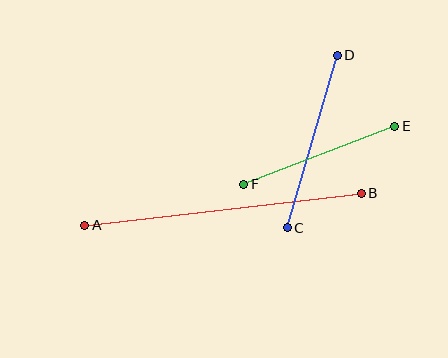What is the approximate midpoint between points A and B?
The midpoint is at approximately (223, 209) pixels.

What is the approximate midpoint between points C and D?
The midpoint is at approximately (312, 141) pixels.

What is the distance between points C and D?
The distance is approximately 180 pixels.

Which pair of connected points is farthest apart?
Points A and B are farthest apart.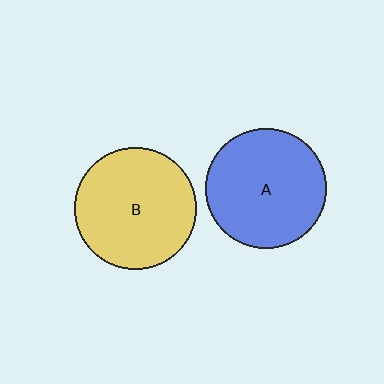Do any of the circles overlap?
No, none of the circles overlap.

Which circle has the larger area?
Circle B (yellow).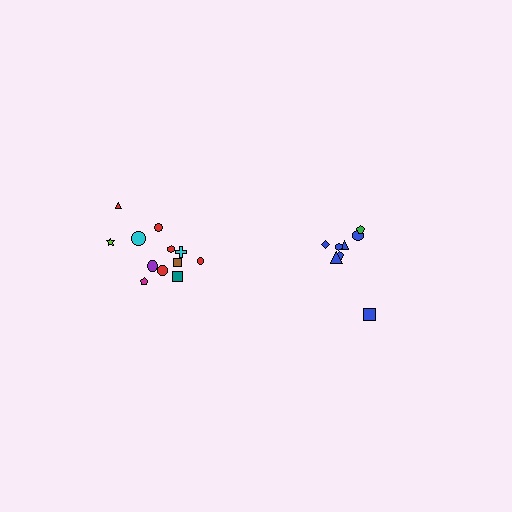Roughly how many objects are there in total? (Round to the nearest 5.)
Roughly 20 objects in total.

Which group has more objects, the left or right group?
The left group.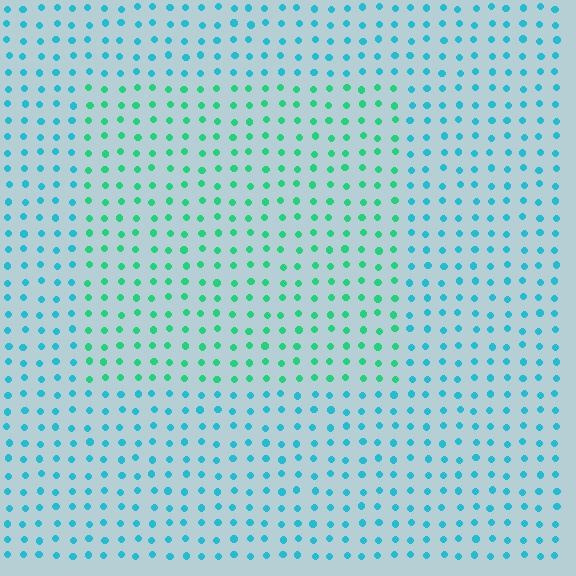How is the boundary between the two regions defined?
The boundary is defined purely by a slight shift in hue (about 38 degrees). Spacing, size, and orientation are identical on both sides.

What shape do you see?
I see a rectangle.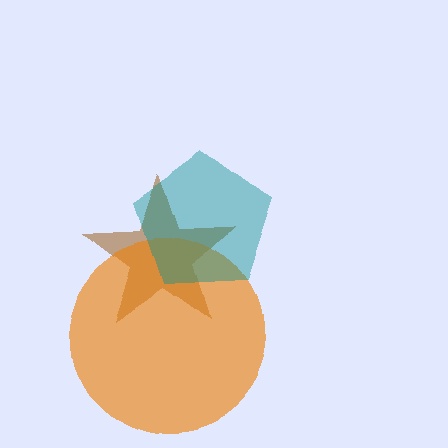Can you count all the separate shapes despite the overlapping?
Yes, there are 3 separate shapes.